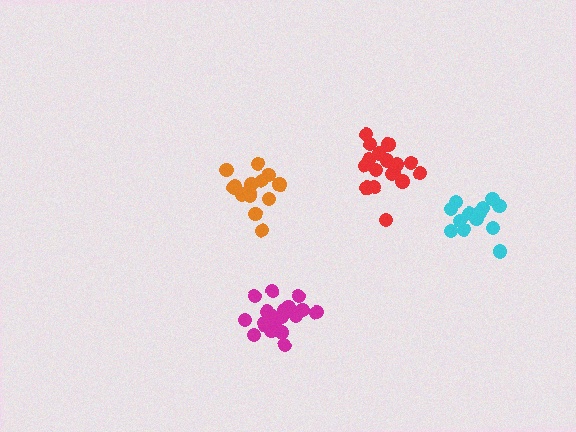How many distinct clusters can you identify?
There are 4 distinct clusters.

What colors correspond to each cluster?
The clusters are colored: red, cyan, magenta, orange.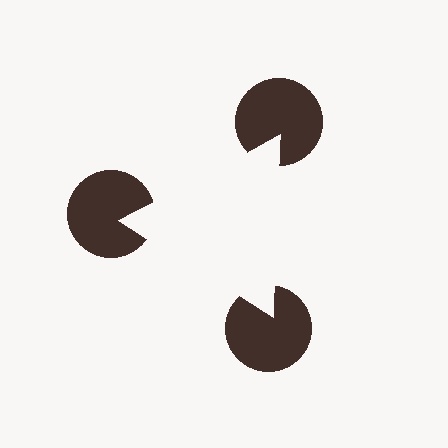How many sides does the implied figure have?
3 sides.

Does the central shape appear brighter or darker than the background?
It typically appears slightly brighter than the background, even though no actual brightness change is drawn.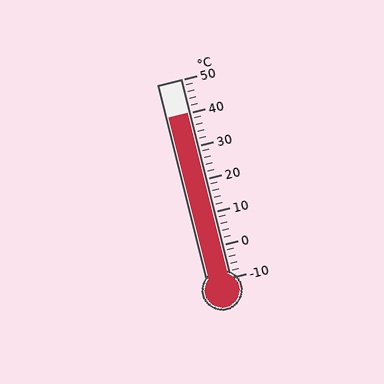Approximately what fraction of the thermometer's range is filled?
The thermometer is filled to approximately 85% of its range.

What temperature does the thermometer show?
The thermometer shows approximately 40°C.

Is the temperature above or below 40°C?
The temperature is at 40°C.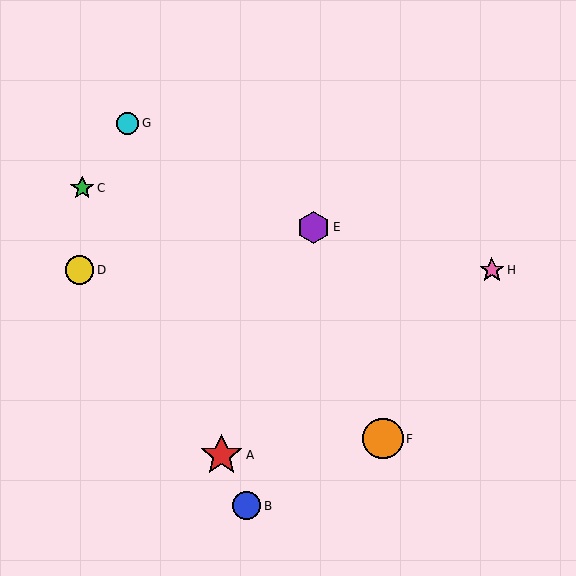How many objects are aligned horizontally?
2 objects (D, H) are aligned horizontally.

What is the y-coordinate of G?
Object G is at y≈123.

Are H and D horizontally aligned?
Yes, both are at y≈270.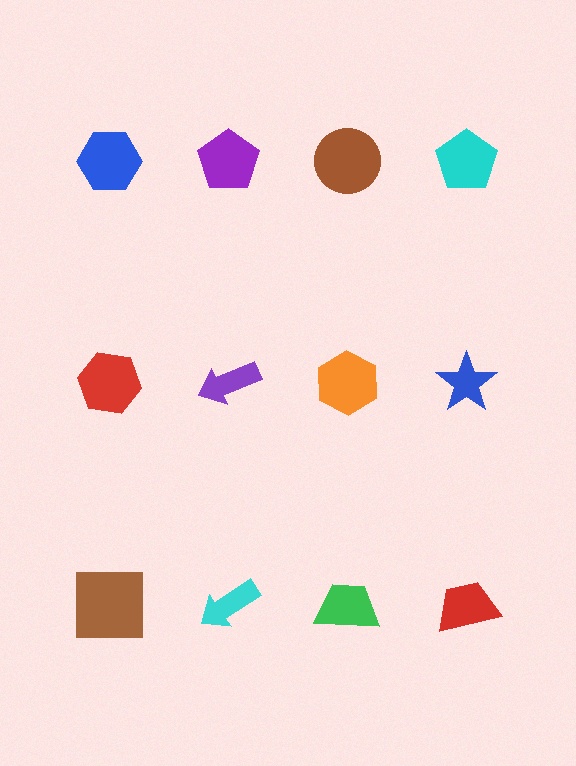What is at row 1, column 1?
A blue hexagon.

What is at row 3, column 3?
A green trapezoid.